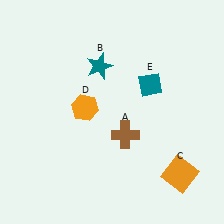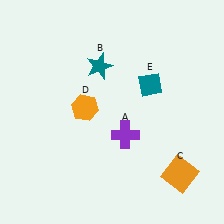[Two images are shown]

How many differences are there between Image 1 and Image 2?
There is 1 difference between the two images.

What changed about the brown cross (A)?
In Image 1, A is brown. In Image 2, it changed to purple.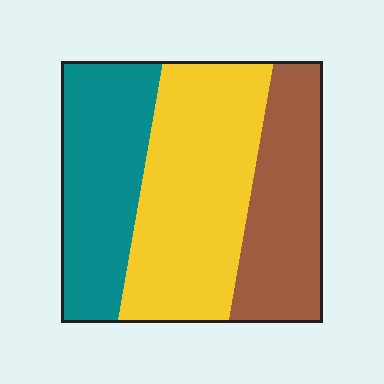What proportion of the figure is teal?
Teal covers around 30% of the figure.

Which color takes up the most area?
Yellow, at roughly 40%.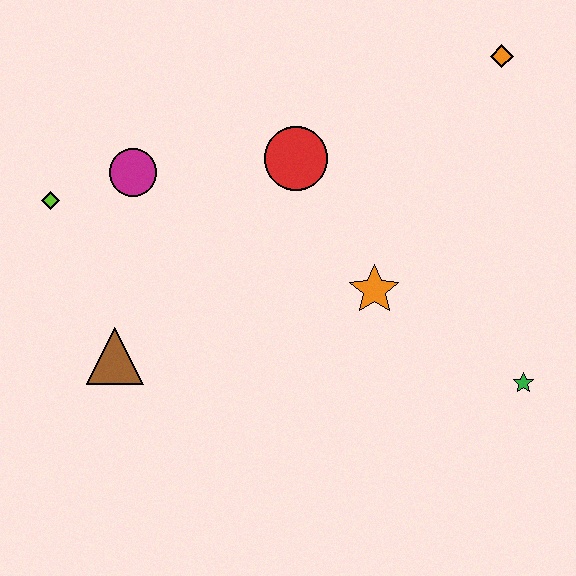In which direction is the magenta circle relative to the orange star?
The magenta circle is to the left of the orange star.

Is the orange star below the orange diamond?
Yes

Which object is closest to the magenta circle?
The lime diamond is closest to the magenta circle.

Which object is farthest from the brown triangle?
The orange diamond is farthest from the brown triangle.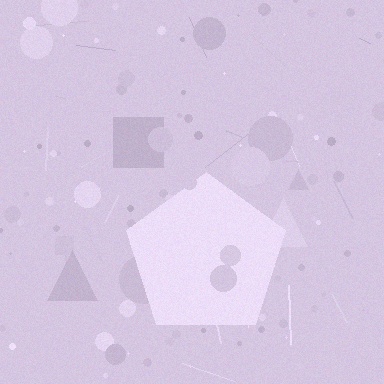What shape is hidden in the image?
A pentagon is hidden in the image.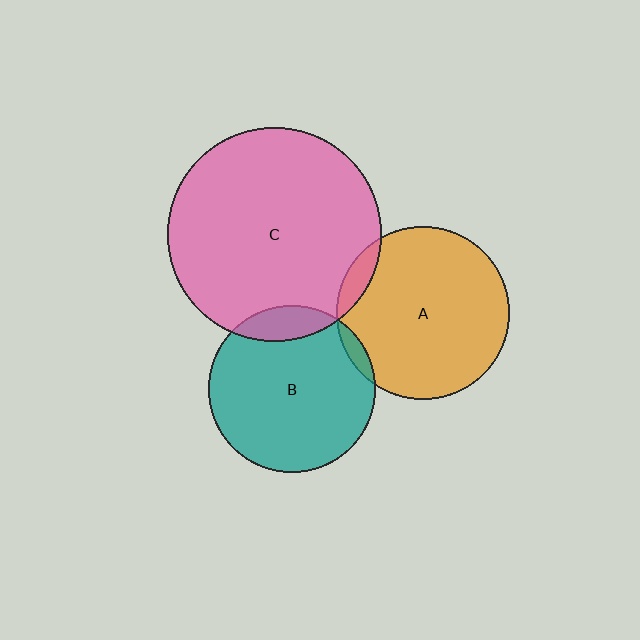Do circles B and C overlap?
Yes.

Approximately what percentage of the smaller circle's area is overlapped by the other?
Approximately 10%.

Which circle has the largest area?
Circle C (pink).